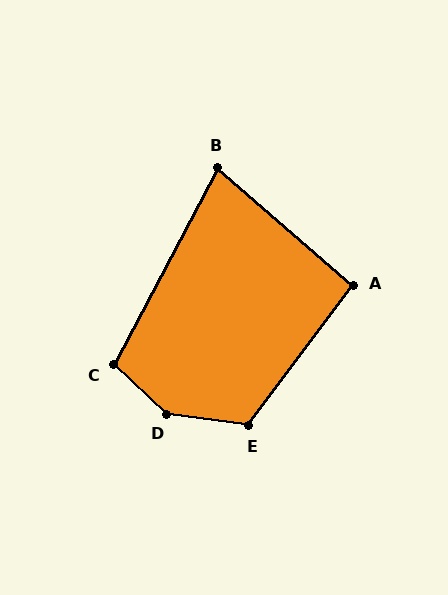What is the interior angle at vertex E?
Approximately 119 degrees (obtuse).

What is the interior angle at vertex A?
Approximately 94 degrees (approximately right).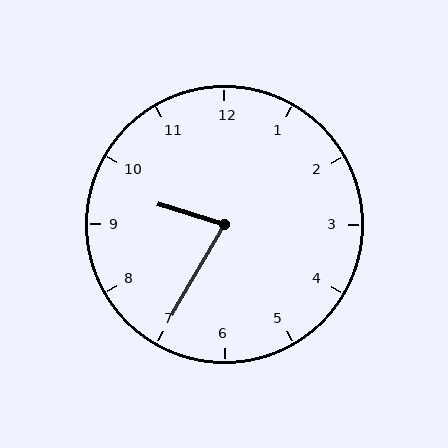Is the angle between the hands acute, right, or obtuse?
It is acute.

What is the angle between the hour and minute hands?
Approximately 78 degrees.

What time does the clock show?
9:35.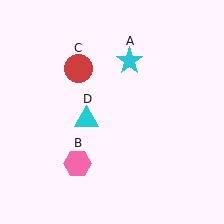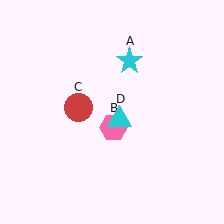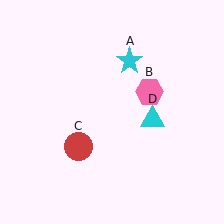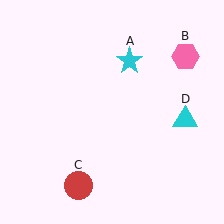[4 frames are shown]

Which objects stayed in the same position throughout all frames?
Cyan star (object A) remained stationary.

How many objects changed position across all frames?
3 objects changed position: pink hexagon (object B), red circle (object C), cyan triangle (object D).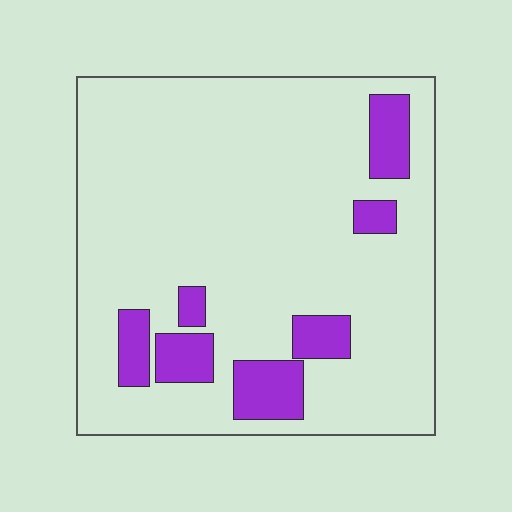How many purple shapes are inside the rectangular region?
7.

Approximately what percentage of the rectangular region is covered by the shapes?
Approximately 15%.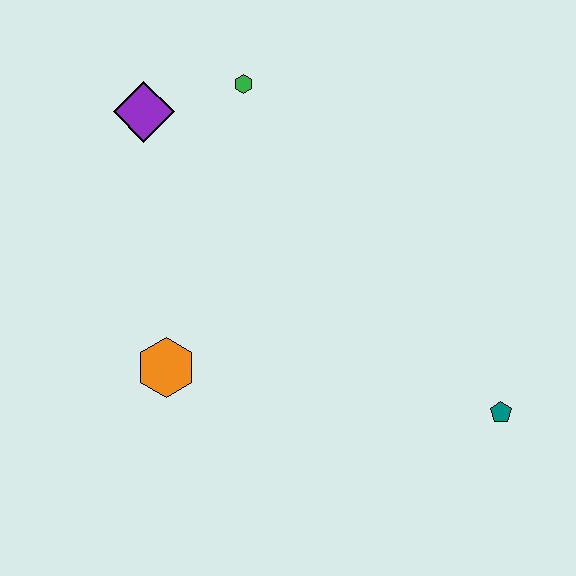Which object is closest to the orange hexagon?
The purple diamond is closest to the orange hexagon.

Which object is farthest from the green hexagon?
The teal pentagon is farthest from the green hexagon.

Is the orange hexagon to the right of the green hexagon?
No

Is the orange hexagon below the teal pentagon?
No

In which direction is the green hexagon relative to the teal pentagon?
The green hexagon is above the teal pentagon.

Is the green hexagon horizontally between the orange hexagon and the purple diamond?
No